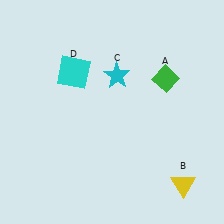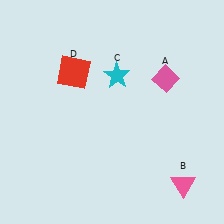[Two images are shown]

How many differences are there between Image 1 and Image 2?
There are 3 differences between the two images.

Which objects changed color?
A changed from green to pink. B changed from yellow to pink. D changed from cyan to red.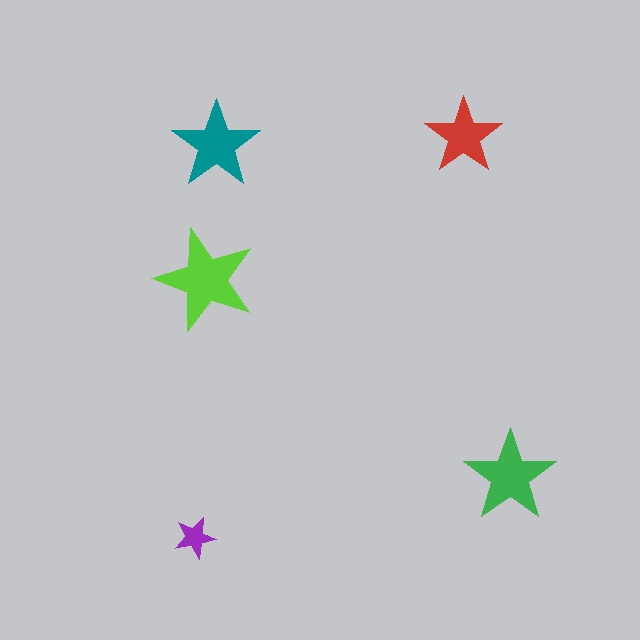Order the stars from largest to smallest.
the lime one, the green one, the teal one, the red one, the purple one.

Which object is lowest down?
The purple star is bottommost.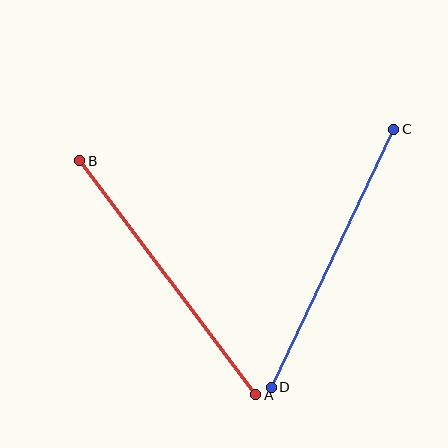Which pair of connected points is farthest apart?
Points A and B are farthest apart.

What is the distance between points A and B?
The distance is approximately 292 pixels.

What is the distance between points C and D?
The distance is approximately 286 pixels.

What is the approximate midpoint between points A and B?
The midpoint is at approximately (168, 278) pixels.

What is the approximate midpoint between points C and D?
The midpoint is at approximately (332, 258) pixels.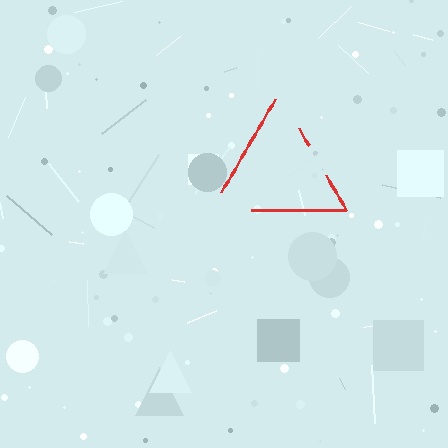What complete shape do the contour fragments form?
The contour fragments form a triangle.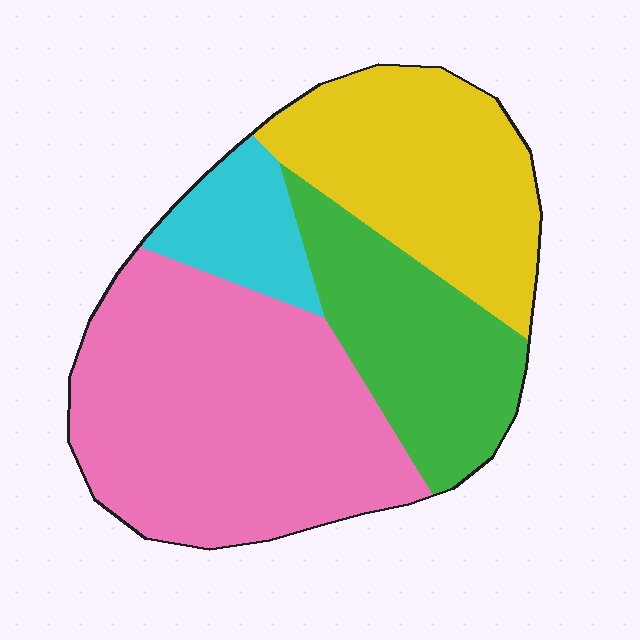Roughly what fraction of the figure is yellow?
Yellow covers roughly 25% of the figure.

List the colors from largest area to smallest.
From largest to smallest: pink, yellow, green, cyan.